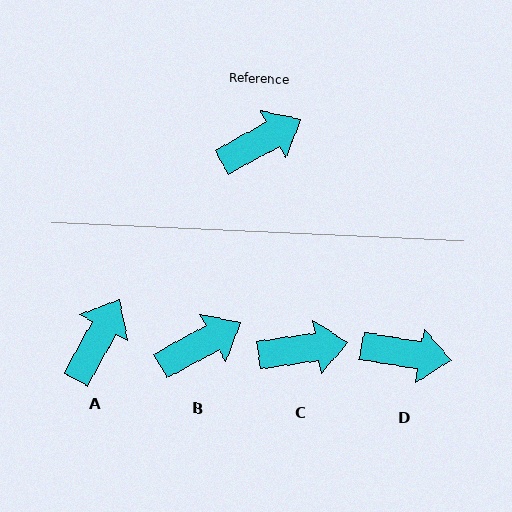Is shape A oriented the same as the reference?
No, it is off by about 33 degrees.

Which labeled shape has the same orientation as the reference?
B.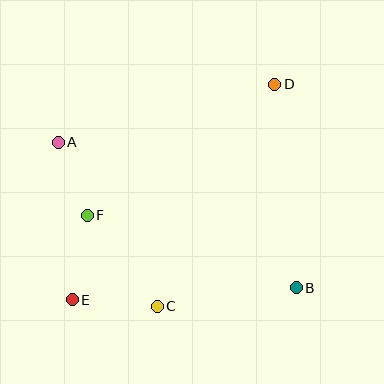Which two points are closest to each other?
Points A and F are closest to each other.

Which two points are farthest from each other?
Points D and E are farthest from each other.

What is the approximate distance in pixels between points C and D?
The distance between C and D is approximately 251 pixels.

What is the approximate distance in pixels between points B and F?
The distance between B and F is approximately 221 pixels.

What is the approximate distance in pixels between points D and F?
The distance between D and F is approximately 228 pixels.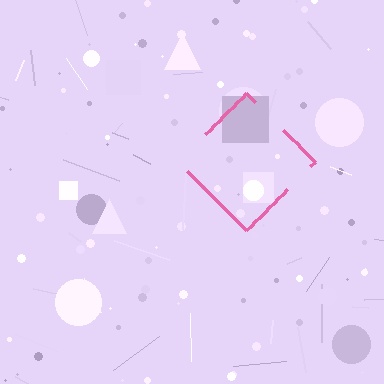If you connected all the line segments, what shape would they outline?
They would outline a diamond.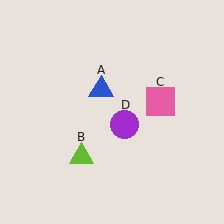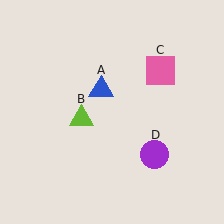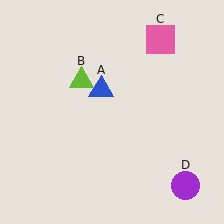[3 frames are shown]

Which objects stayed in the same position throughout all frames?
Blue triangle (object A) remained stationary.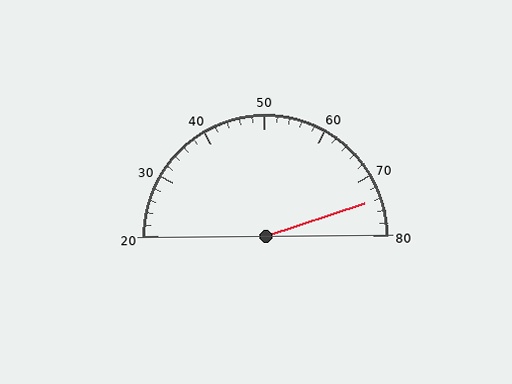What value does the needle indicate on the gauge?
The needle indicates approximately 74.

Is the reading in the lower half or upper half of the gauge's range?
The reading is in the upper half of the range (20 to 80).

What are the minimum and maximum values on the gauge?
The gauge ranges from 20 to 80.